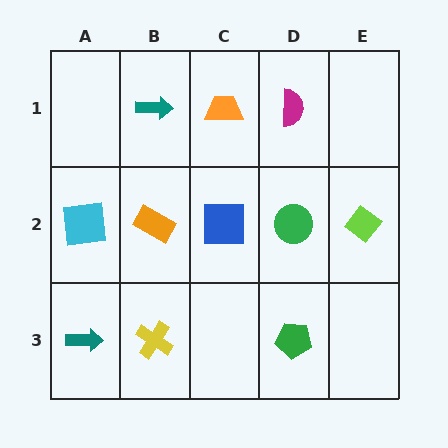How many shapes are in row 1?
3 shapes.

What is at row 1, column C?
An orange trapezoid.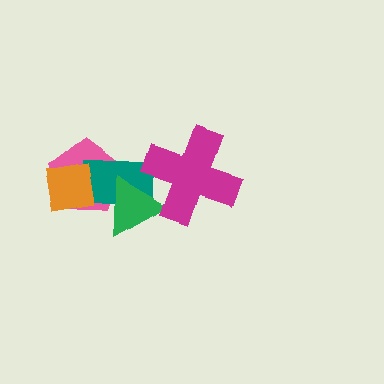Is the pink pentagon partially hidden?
Yes, it is partially covered by another shape.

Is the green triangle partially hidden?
Yes, it is partially covered by another shape.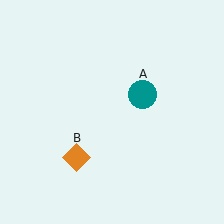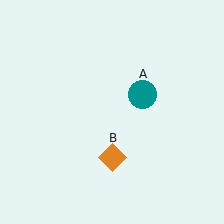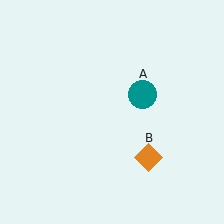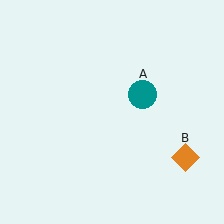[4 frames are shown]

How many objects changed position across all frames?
1 object changed position: orange diamond (object B).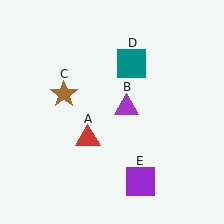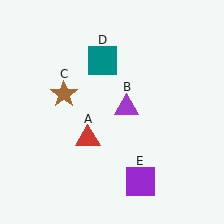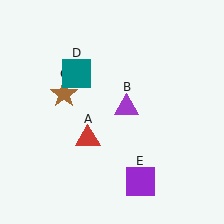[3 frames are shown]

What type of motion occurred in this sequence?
The teal square (object D) rotated counterclockwise around the center of the scene.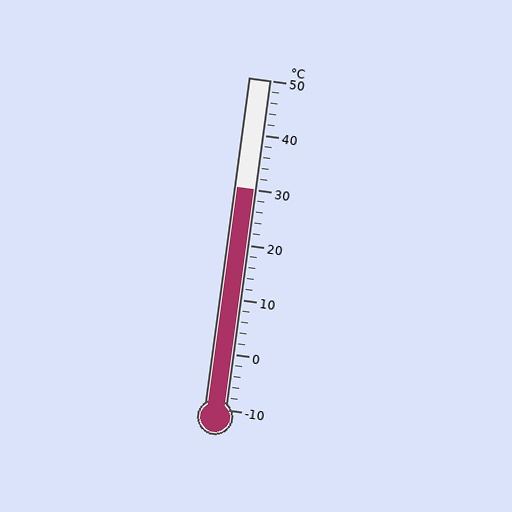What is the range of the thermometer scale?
The thermometer scale ranges from -10°C to 50°C.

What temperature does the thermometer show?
The thermometer shows approximately 30°C.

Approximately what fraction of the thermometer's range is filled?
The thermometer is filled to approximately 65% of its range.